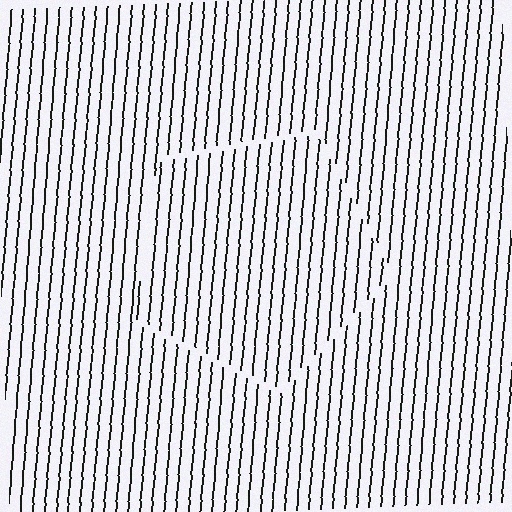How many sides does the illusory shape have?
5 sides — the line-ends trace a pentagon.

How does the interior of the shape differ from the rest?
The interior of the shape contains the same grating, shifted by half a period — the contour is defined by the phase discontinuity where line-ends from the inner and outer gratings abut.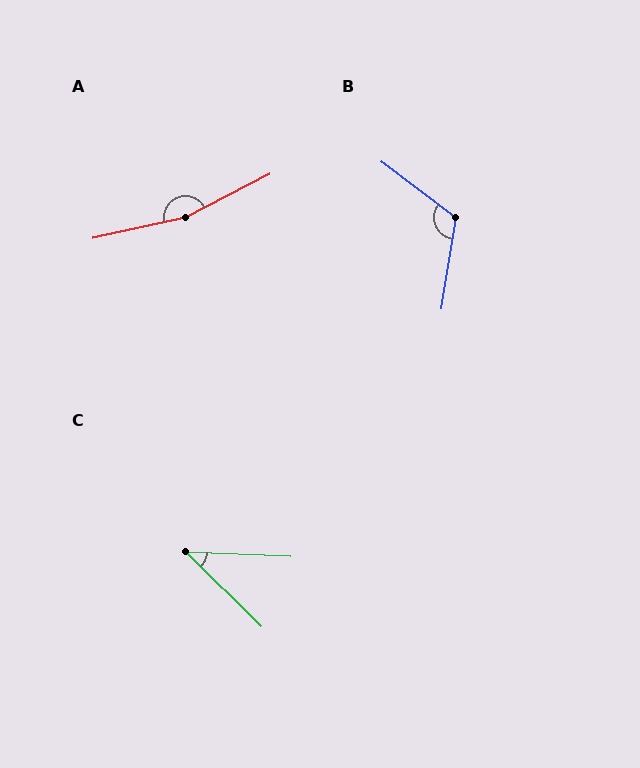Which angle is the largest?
A, at approximately 166 degrees.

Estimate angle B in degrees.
Approximately 118 degrees.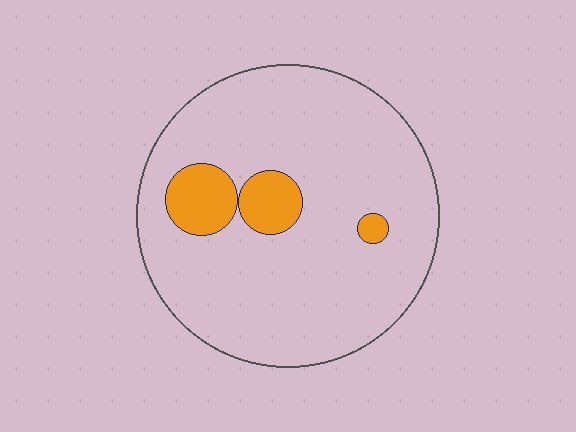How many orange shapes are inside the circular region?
3.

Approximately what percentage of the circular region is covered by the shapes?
Approximately 10%.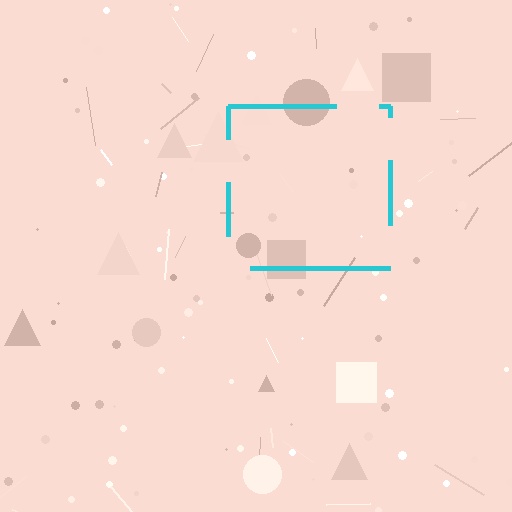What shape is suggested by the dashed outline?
The dashed outline suggests a square.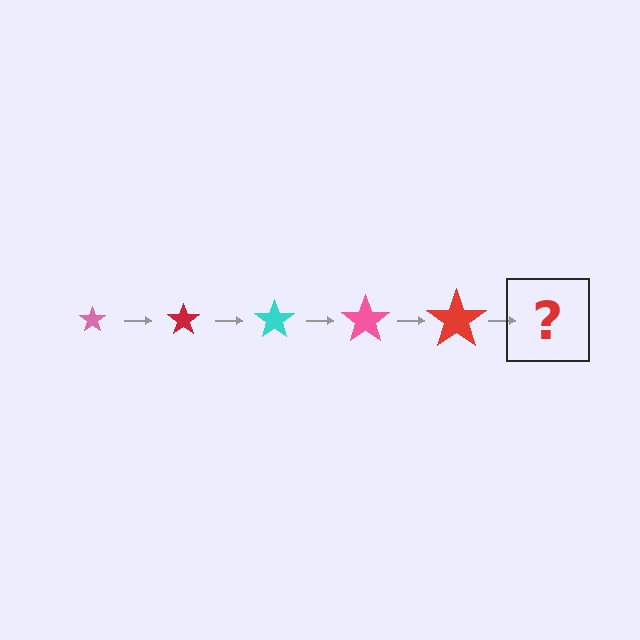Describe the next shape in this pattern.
It should be a cyan star, larger than the previous one.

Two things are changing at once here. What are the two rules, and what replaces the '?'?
The two rules are that the star grows larger each step and the color cycles through pink, red, and cyan. The '?' should be a cyan star, larger than the previous one.